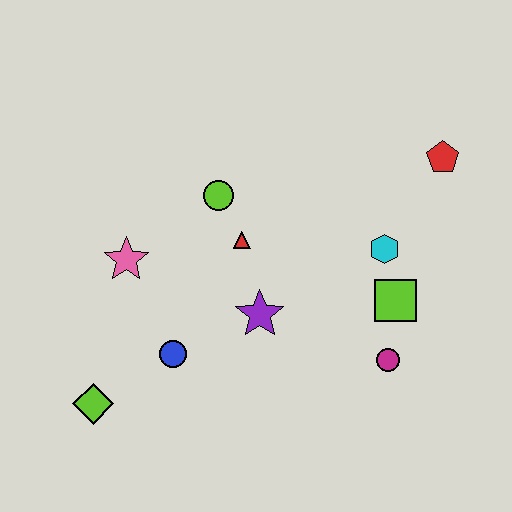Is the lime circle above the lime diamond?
Yes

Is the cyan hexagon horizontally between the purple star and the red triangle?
No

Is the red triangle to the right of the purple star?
No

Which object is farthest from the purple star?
The red pentagon is farthest from the purple star.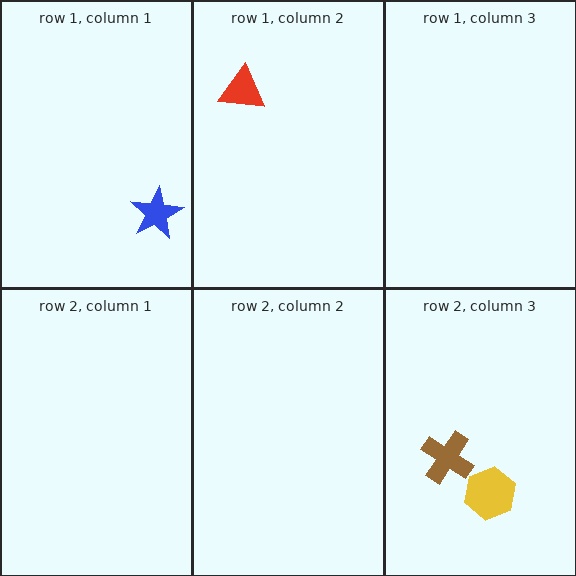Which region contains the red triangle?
The row 1, column 2 region.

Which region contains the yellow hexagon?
The row 2, column 3 region.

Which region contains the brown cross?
The row 2, column 3 region.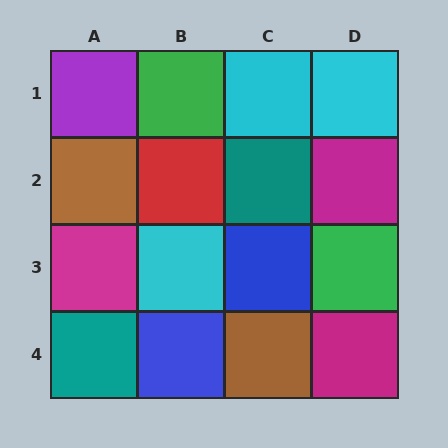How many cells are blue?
2 cells are blue.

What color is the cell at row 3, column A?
Magenta.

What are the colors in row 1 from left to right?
Purple, green, cyan, cyan.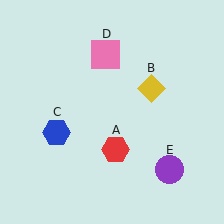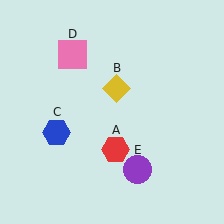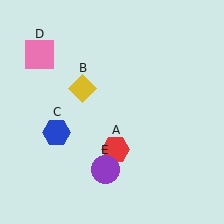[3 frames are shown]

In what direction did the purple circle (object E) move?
The purple circle (object E) moved left.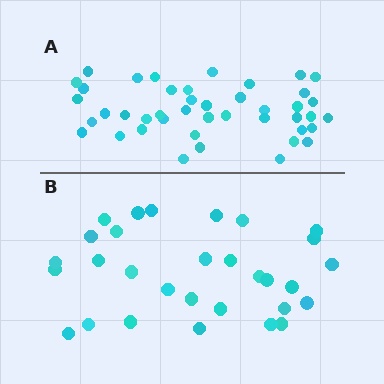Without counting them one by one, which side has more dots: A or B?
Region A (the top region) has more dots.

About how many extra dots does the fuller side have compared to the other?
Region A has approximately 15 more dots than region B.